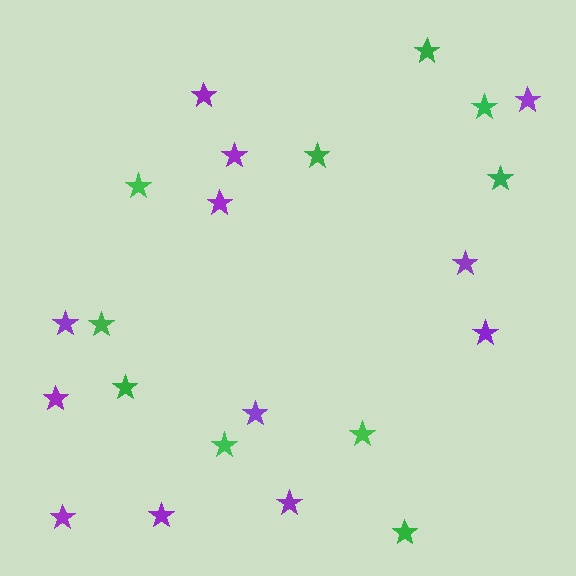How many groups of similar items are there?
There are 2 groups: one group of purple stars (12) and one group of green stars (10).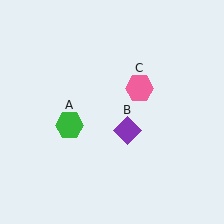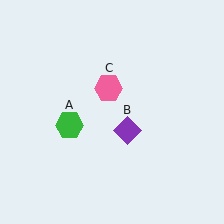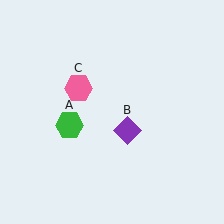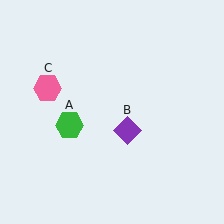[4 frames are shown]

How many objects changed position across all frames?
1 object changed position: pink hexagon (object C).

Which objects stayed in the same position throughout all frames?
Green hexagon (object A) and purple diamond (object B) remained stationary.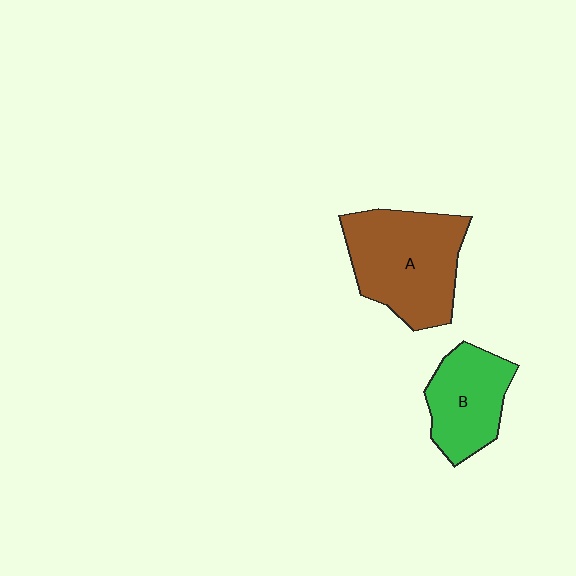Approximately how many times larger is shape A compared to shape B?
Approximately 1.5 times.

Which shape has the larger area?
Shape A (brown).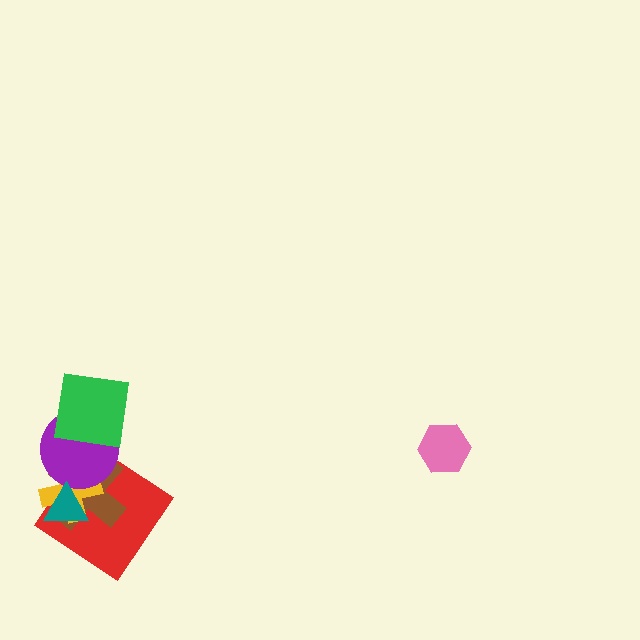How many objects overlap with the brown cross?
4 objects overlap with the brown cross.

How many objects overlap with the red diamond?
4 objects overlap with the red diamond.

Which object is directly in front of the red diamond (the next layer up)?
The brown cross is directly in front of the red diamond.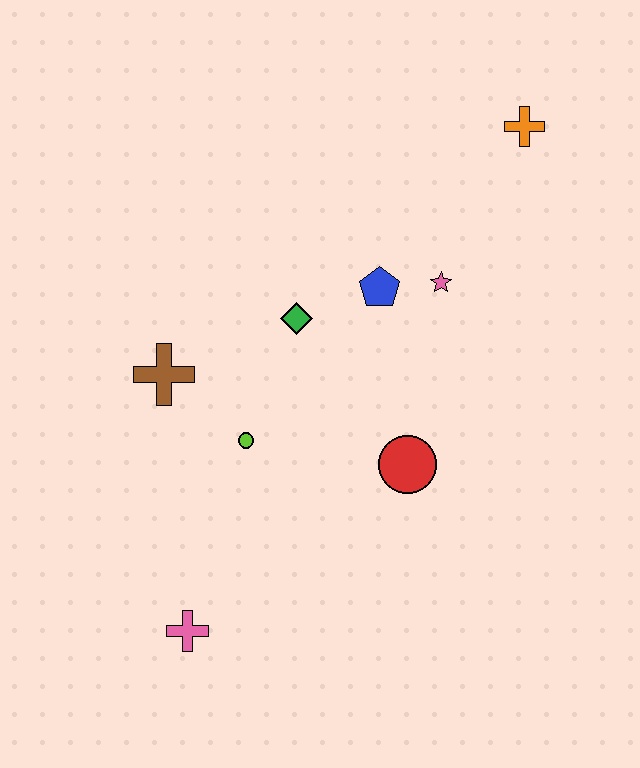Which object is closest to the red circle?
The lime circle is closest to the red circle.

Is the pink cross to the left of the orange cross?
Yes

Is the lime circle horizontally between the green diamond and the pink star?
No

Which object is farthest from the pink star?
The pink cross is farthest from the pink star.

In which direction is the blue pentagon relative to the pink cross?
The blue pentagon is above the pink cross.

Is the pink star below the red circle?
No